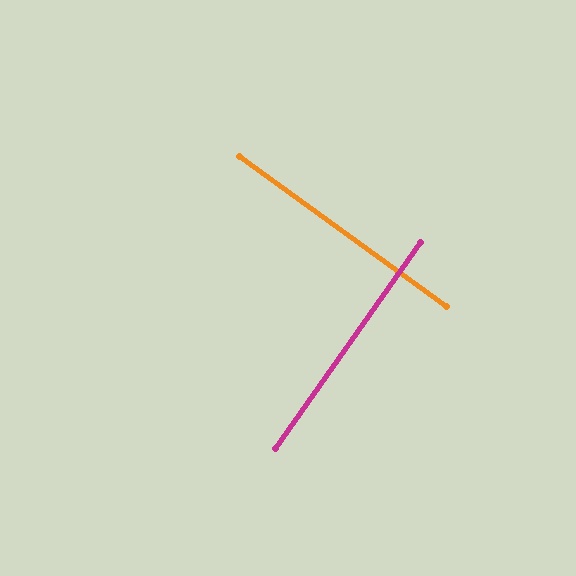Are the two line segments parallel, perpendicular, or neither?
Perpendicular — they meet at approximately 89°.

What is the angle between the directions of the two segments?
Approximately 89 degrees.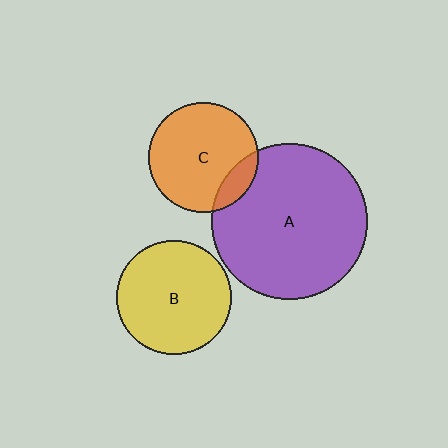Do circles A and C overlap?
Yes.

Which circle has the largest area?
Circle A (purple).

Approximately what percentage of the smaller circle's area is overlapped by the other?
Approximately 15%.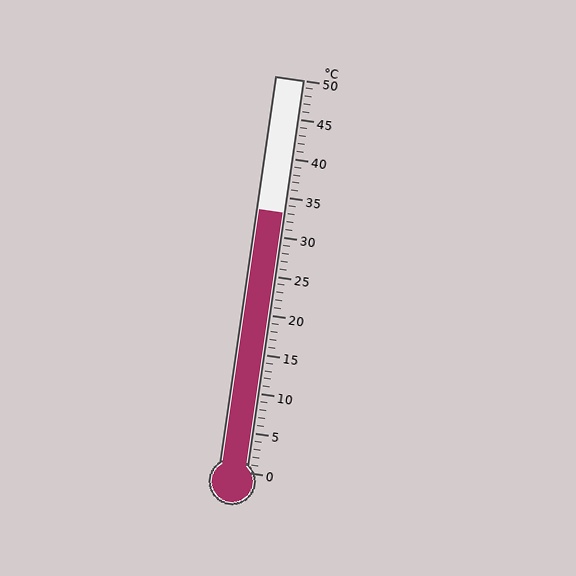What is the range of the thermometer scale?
The thermometer scale ranges from 0°C to 50°C.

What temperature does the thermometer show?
The thermometer shows approximately 33°C.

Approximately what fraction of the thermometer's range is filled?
The thermometer is filled to approximately 65% of its range.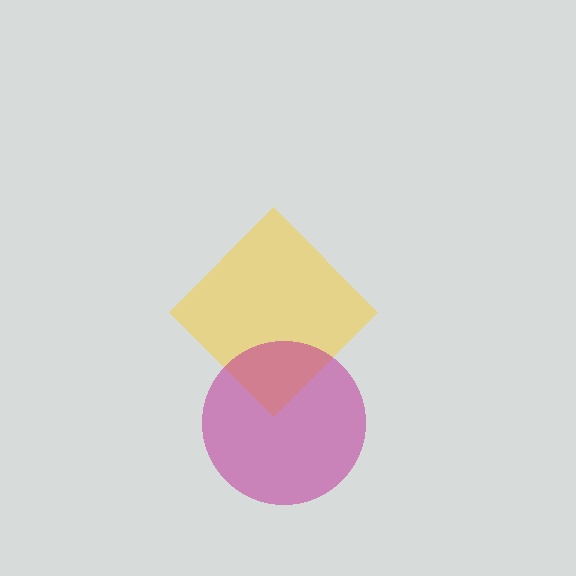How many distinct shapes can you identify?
There are 2 distinct shapes: a yellow diamond, a magenta circle.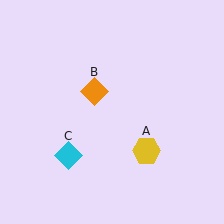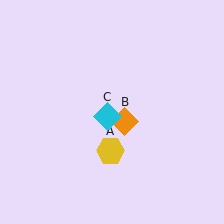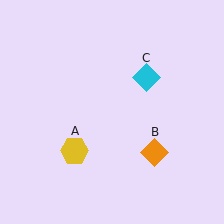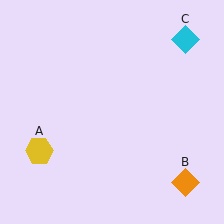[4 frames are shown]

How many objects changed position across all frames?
3 objects changed position: yellow hexagon (object A), orange diamond (object B), cyan diamond (object C).